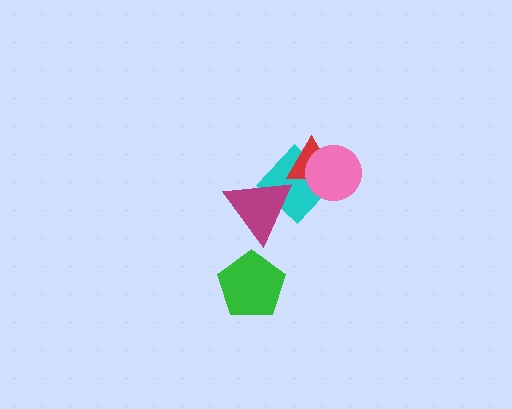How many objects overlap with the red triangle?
2 objects overlap with the red triangle.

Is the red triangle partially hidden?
Yes, it is partially covered by another shape.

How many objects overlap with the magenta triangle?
1 object overlaps with the magenta triangle.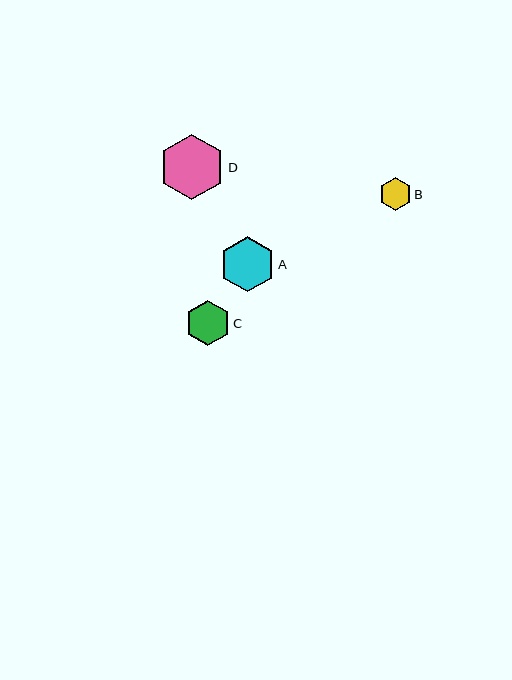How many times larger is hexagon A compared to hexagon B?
Hexagon A is approximately 1.7 times the size of hexagon B.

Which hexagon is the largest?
Hexagon D is the largest with a size of approximately 65 pixels.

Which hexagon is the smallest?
Hexagon B is the smallest with a size of approximately 33 pixels.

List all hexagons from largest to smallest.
From largest to smallest: D, A, C, B.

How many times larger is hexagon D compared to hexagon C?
Hexagon D is approximately 1.4 times the size of hexagon C.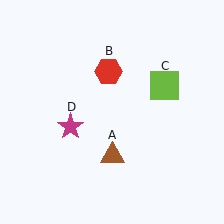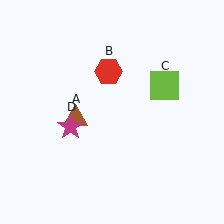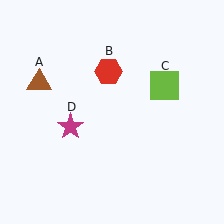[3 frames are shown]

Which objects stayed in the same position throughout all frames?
Red hexagon (object B) and lime square (object C) and magenta star (object D) remained stationary.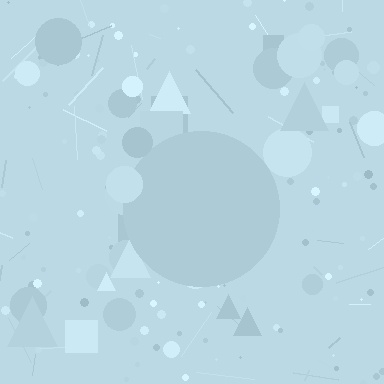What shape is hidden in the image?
A circle is hidden in the image.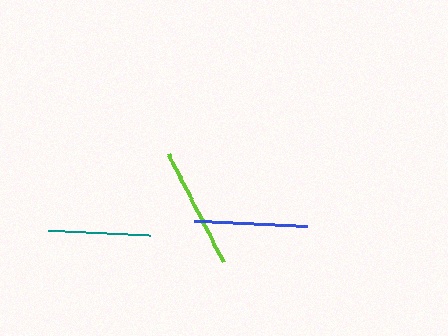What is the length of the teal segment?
The teal segment is approximately 102 pixels long.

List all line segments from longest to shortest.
From longest to shortest: lime, blue, teal.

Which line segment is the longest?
The lime line is the longest at approximately 121 pixels.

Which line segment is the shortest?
The teal line is the shortest at approximately 102 pixels.